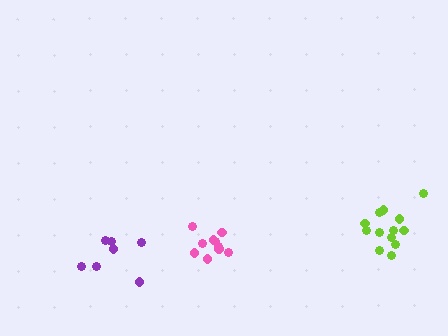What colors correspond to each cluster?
The clusters are colored: lime, pink, purple.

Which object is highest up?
The lime cluster is topmost.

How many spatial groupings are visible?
There are 3 spatial groupings.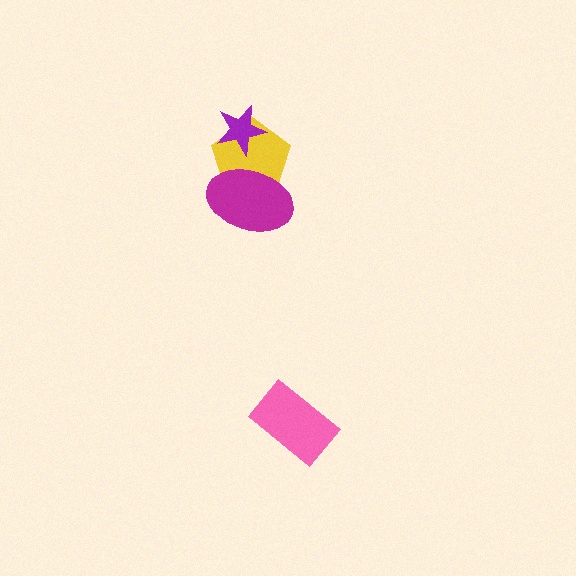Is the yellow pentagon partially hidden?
Yes, it is partially covered by another shape.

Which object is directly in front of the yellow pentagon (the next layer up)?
The magenta ellipse is directly in front of the yellow pentagon.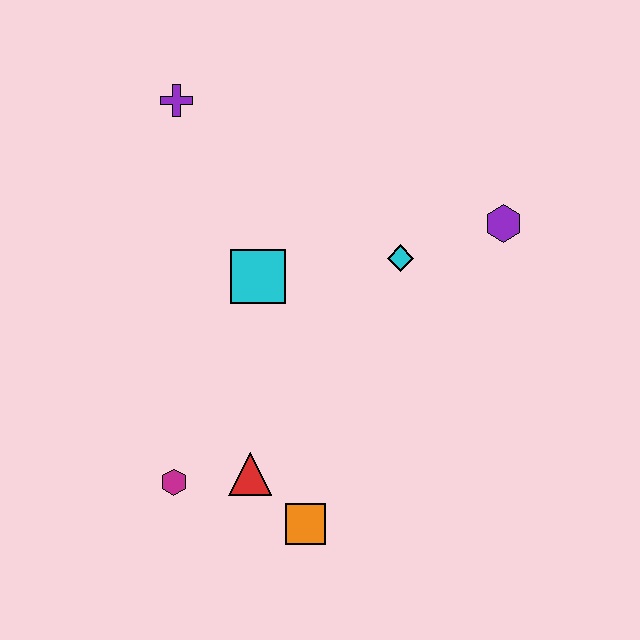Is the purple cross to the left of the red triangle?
Yes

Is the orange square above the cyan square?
No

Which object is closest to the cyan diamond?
The purple hexagon is closest to the cyan diamond.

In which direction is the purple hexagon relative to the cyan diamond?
The purple hexagon is to the right of the cyan diamond.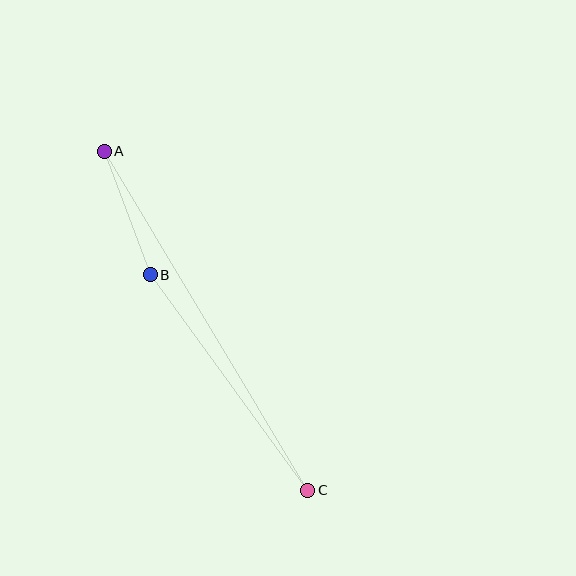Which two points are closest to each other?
Points A and B are closest to each other.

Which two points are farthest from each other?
Points A and C are farthest from each other.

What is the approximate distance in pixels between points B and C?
The distance between B and C is approximately 267 pixels.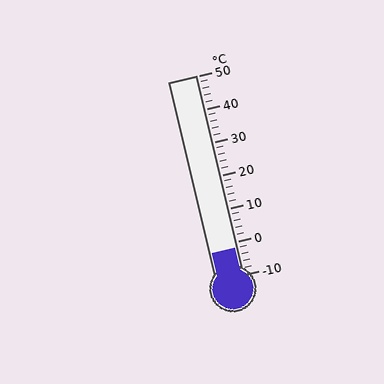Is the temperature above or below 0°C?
The temperature is below 0°C.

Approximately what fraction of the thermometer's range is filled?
The thermometer is filled to approximately 15% of its range.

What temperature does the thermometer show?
The thermometer shows approximately -2°C.